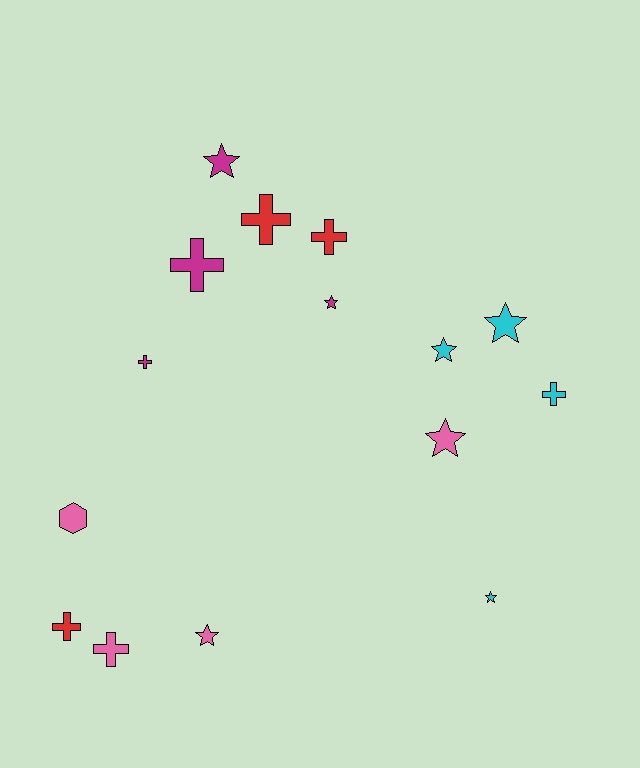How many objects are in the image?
There are 15 objects.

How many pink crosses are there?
There is 1 pink cross.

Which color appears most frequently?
Pink, with 4 objects.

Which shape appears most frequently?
Cross, with 7 objects.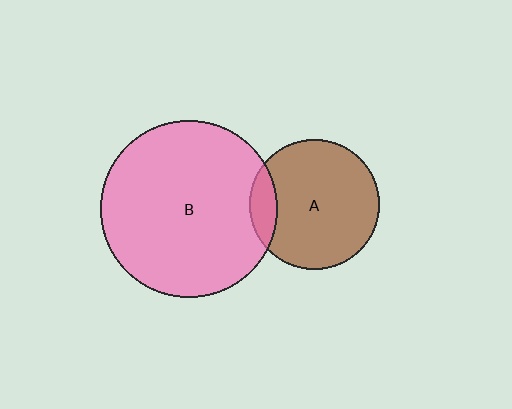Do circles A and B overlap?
Yes.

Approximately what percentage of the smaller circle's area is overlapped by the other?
Approximately 15%.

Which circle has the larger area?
Circle B (pink).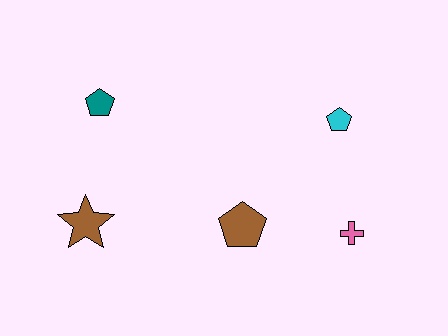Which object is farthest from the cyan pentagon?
The brown star is farthest from the cyan pentagon.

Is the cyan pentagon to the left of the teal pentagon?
No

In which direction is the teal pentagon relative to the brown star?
The teal pentagon is above the brown star.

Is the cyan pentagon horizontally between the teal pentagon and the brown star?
No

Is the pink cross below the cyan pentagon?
Yes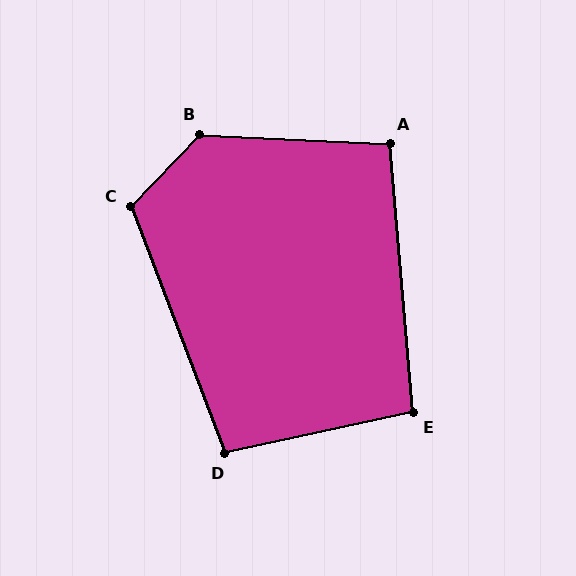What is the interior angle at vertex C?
Approximately 115 degrees (obtuse).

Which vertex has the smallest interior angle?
E, at approximately 97 degrees.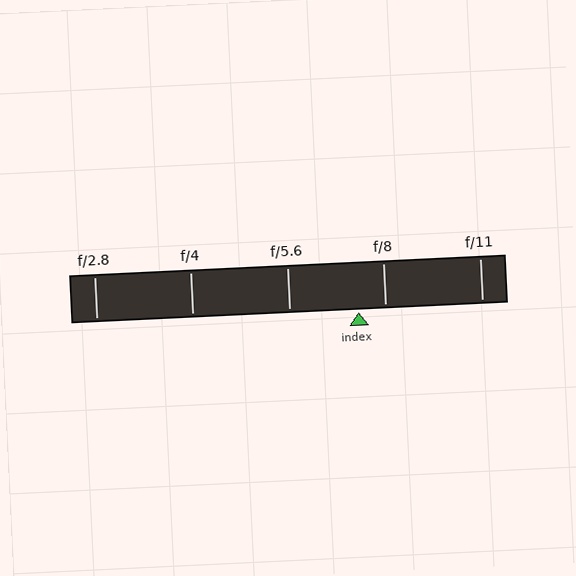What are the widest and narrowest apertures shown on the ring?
The widest aperture shown is f/2.8 and the narrowest is f/11.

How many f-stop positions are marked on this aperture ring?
There are 5 f-stop positions marked.